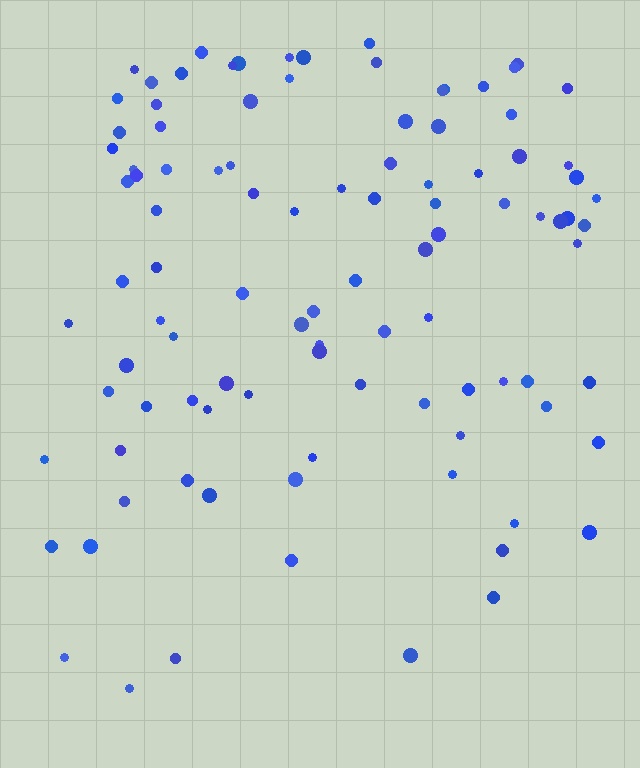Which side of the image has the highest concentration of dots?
The top.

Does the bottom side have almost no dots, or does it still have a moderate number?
Still a moderate number, just noticeably fewer than the top.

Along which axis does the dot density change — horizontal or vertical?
Vertical.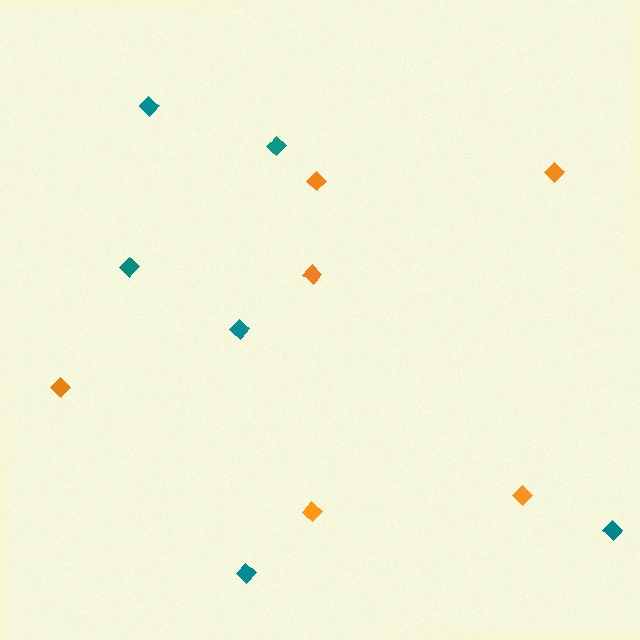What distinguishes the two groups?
There are 2 groups: one group of teal diamonds (6) and one group of orange diamonds (6).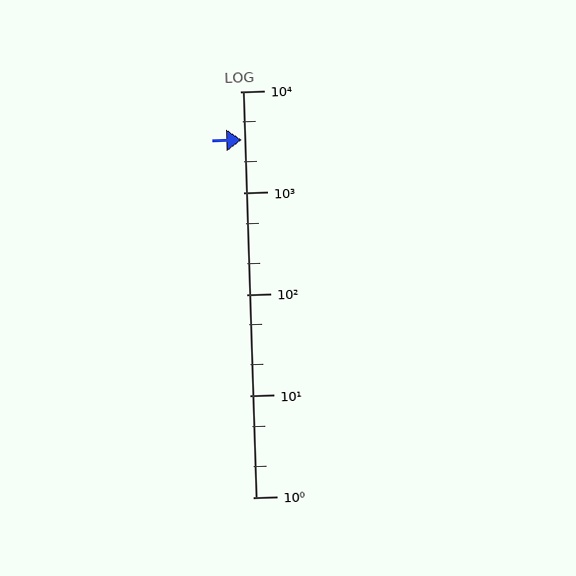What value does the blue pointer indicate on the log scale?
The pointer indicates approximately 3300.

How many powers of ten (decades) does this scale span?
The scale spans 4 decades, from 1 to 10000.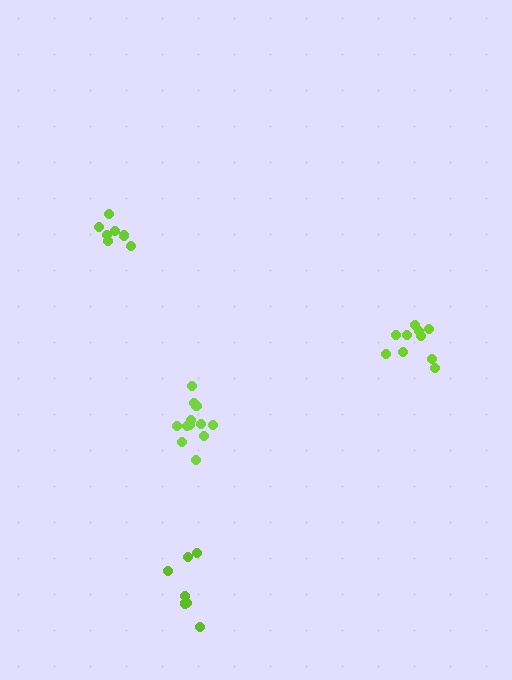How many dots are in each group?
Group 1: 7 dots, Group 2: 12 dots, Group 3: 8 dots, Group 4: 10 dots (37 total).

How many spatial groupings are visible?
There are 4 spatial groupings.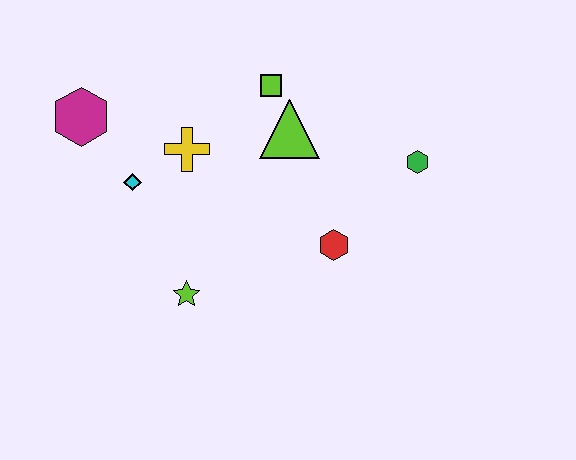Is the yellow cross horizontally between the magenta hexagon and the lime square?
Yes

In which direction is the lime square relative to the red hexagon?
The lime square is above the red hexagon.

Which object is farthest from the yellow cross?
The green hexagon is farthest from the yellow cross.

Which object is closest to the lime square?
The lime triangle is closest to the lime square.